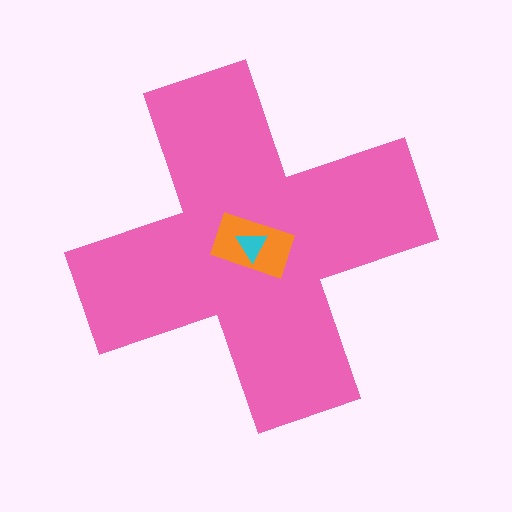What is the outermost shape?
The pink cross.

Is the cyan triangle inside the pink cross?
Yes.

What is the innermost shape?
The cyan triangle.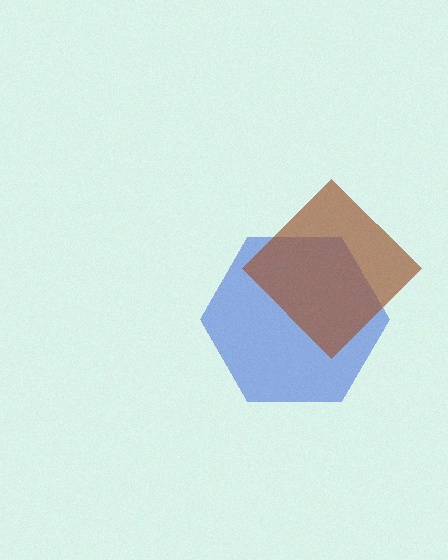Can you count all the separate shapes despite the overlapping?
Yes, there are 2 separate shapes.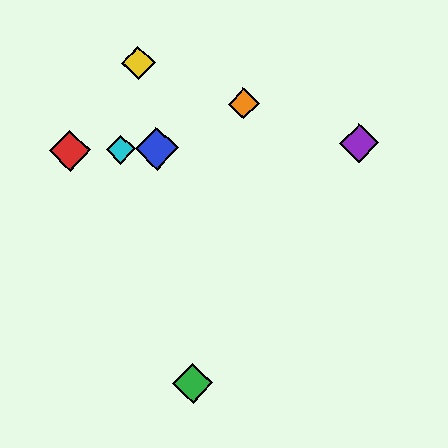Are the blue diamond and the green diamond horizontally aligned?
No, the blue diamond is at y≈149 and the green diamond is at y≈383.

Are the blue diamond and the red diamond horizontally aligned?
Yes, both are at y≈149.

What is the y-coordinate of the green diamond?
The green diamond is at y≈383.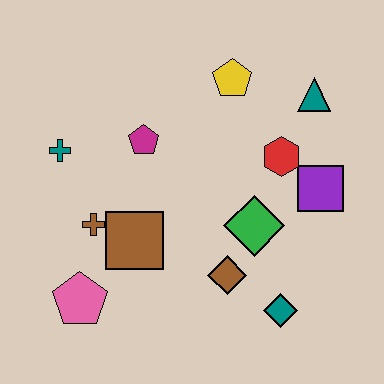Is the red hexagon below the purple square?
No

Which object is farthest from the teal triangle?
The pink pentagon is farthest from the teal triangle.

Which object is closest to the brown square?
The brown cross is closest to the brown square.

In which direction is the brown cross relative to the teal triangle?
The brown cross is to the left of the teal triangle.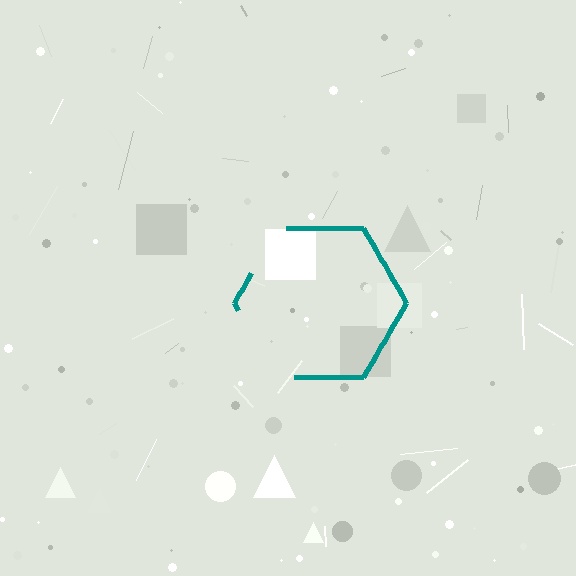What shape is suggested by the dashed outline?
The dashed outline suggests a hexagon.